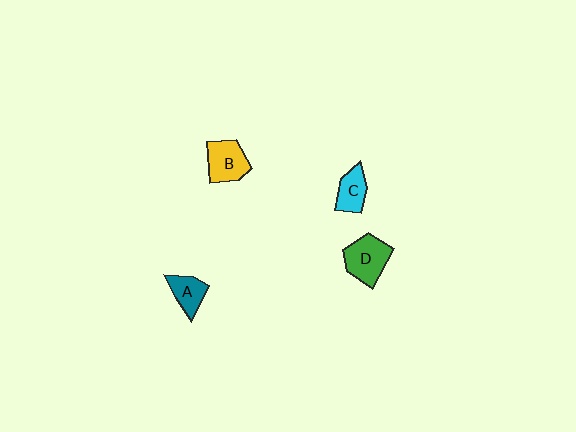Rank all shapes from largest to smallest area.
From largest to smallest: D (green), B (yellow), C (cyan), A (teal).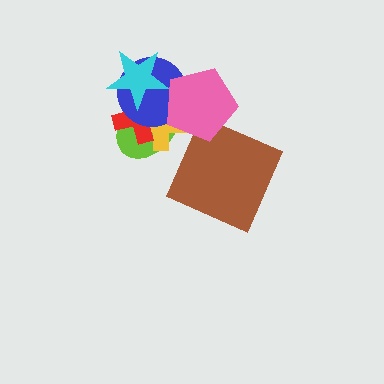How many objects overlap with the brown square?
0 objects overlap with the brown square.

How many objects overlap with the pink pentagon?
3 objects overlap with the pink pentagon.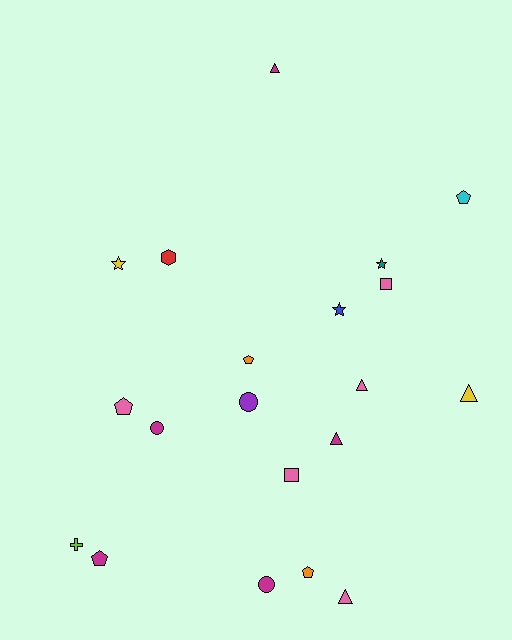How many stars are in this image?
There are 3 stars.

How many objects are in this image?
There are 20 objects.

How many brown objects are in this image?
There are no brown objects.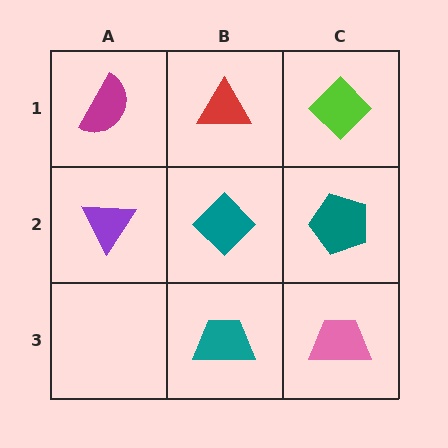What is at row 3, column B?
A teal trapezoid.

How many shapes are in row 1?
3 shapes.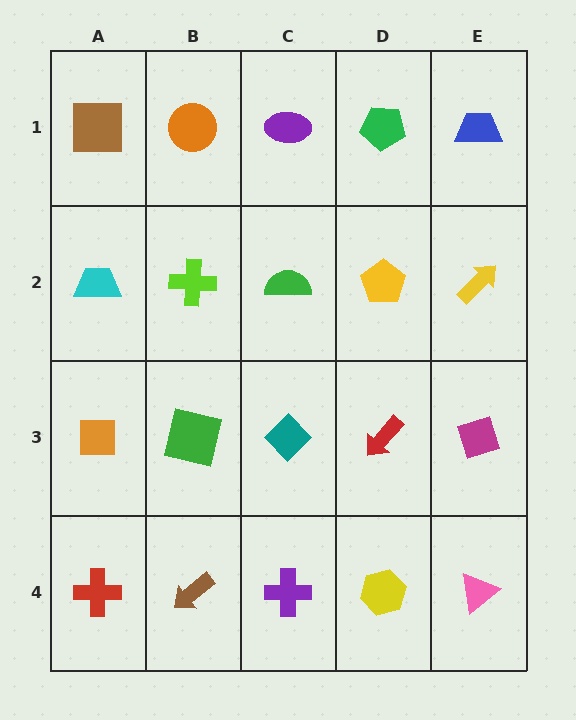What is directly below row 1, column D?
A yellow pentagon.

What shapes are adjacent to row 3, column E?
A yellow arrow (row 2, column E), a pink triangle (row 4, column E), a red arrow (row 3, column D).